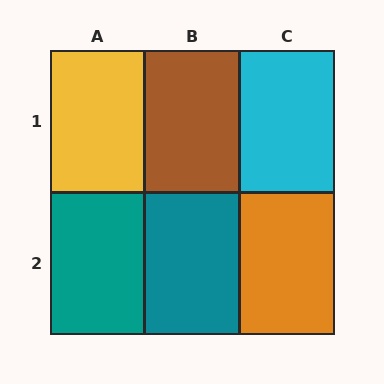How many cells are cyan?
1 cell is cyan.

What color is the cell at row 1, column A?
Yellow.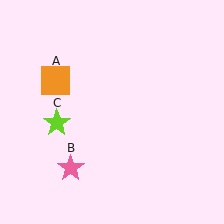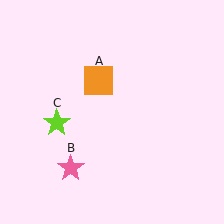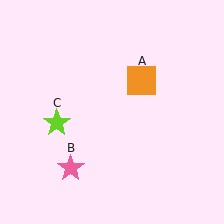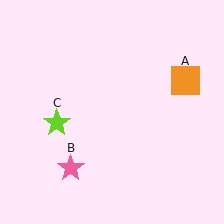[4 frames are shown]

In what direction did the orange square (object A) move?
The orange square (object A) moved right.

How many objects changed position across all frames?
1 object changed position: orange square (object A).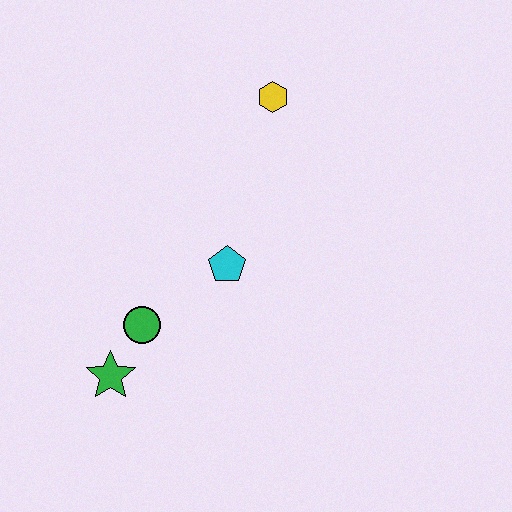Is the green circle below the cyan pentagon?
Yes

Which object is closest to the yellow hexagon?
The cyan pentagon is closest to the yellow hexagon.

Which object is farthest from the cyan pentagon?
The yellow hexagon is farthest from the cyan pentagon.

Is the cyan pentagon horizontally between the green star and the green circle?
No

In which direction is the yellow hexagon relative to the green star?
The yellow hexagon is above the green star.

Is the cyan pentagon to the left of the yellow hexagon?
Yes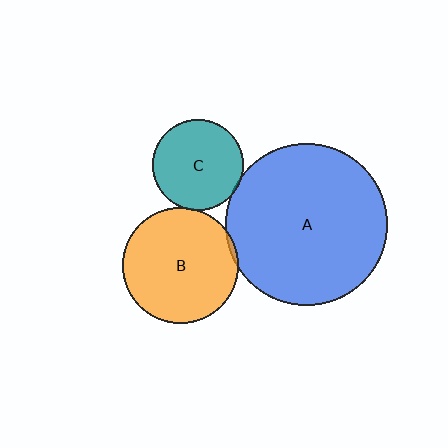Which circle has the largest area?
Circle A (blue).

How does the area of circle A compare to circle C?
Approximately 3.2 times.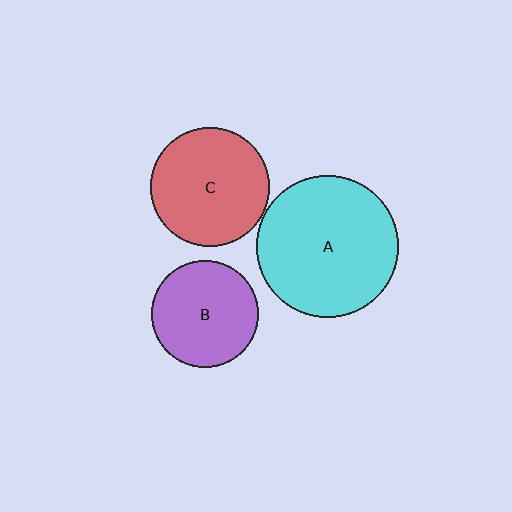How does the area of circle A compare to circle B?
Approximately 1.8 times.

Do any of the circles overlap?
No, none of the circles overlap.